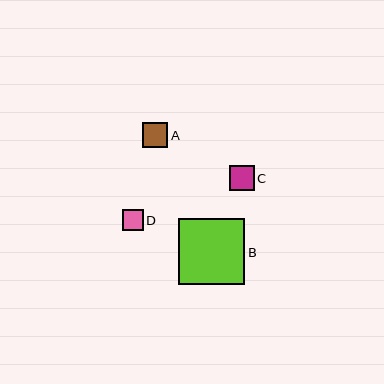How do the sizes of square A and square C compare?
Square A and square C are approximately the same size.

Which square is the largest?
Square B is the largest with a size of approximately 66 pixels.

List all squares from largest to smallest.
From largest to smallest: B, A, C, D.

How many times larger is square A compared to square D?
Square A is approximately 1.2 times the size of square D.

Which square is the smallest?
Square D is the smallest with a size of approximately 20 pixels.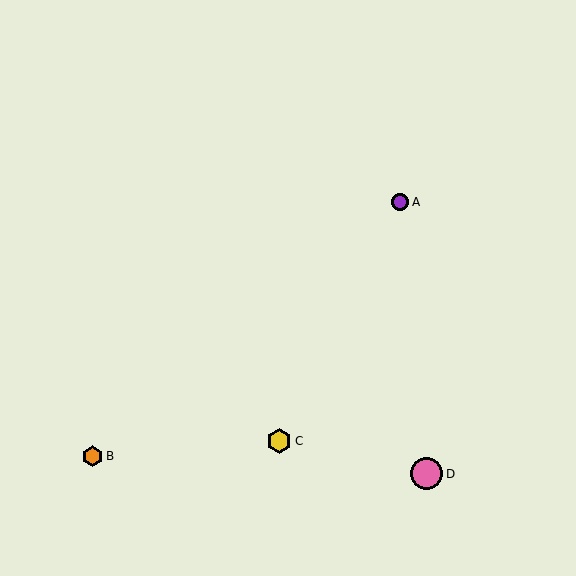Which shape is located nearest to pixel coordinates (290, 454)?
The yellow hexagon (labeled C) at (279, 441) is nearest to that location.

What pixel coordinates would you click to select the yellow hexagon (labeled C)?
Click at (279, 441) to select the yellow hexagon C.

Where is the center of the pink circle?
The center of the pink circle is at (427, 474).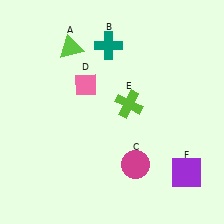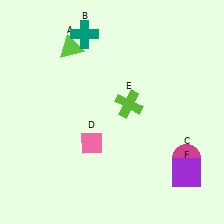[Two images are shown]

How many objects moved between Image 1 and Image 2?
3 objects moved between the two images.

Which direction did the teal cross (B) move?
The teal cross (B) moved left.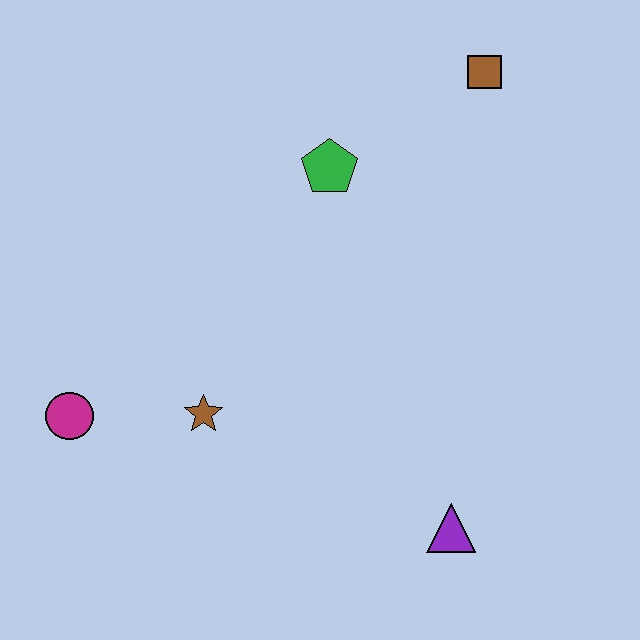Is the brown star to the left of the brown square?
Yes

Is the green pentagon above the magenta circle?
Yes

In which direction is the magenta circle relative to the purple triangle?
The magenta circle is to the left of the purple triangle.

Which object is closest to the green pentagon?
The brown square is closest to the green pentagon.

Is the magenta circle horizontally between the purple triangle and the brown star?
No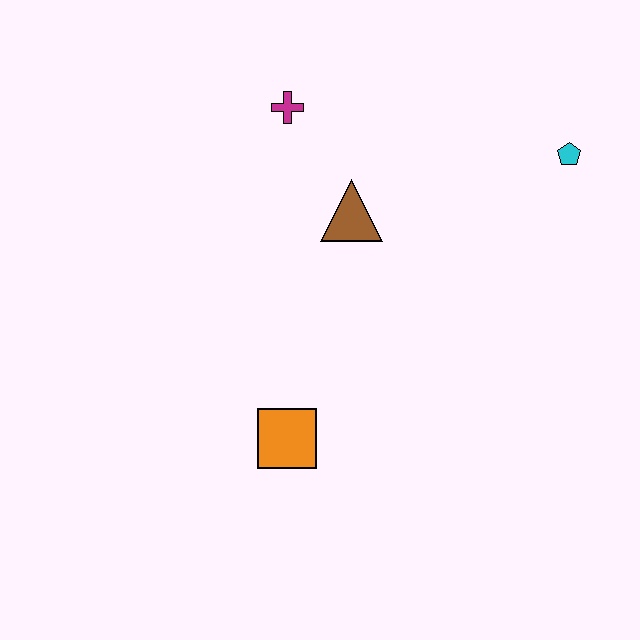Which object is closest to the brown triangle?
The magenta cross is closest to the brown triangle.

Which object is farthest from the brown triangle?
The orange square is farthest from the brown triangle.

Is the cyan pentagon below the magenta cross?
Yes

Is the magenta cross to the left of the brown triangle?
Yes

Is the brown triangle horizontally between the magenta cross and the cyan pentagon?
Yes